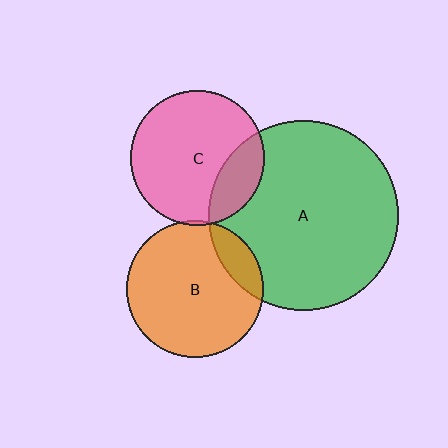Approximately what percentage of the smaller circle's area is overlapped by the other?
Approximately 5%.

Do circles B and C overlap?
Yes.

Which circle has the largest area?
Circle A (green).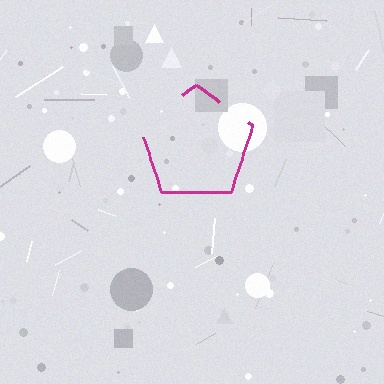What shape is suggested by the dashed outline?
The dashed outline suggests a pentagon.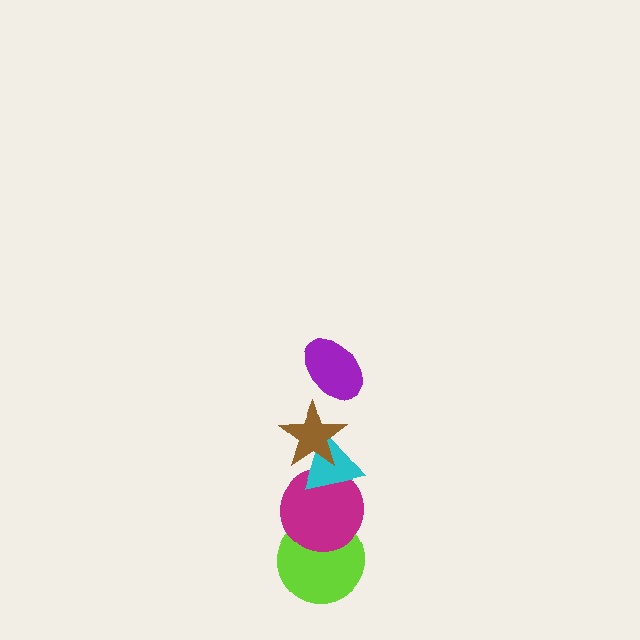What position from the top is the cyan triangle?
The cyan triangle is 3rd from the top.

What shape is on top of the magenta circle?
The cyan triangle is on top of the magenta circle.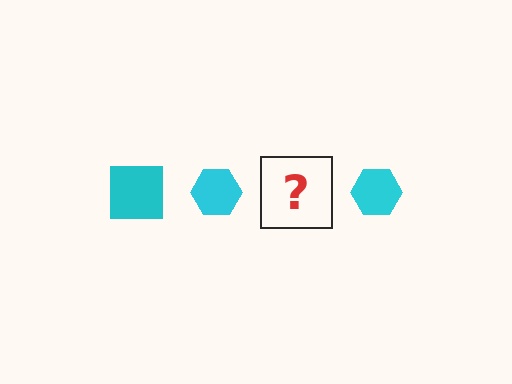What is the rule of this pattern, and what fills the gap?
The rule is that the pattern cycles through square, hexagon shapes in cyan. The gap should be filled with a cyan square.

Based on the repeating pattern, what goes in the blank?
The blank should be a cyan square.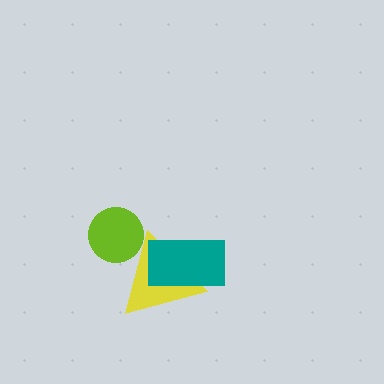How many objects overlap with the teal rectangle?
1 object overlaps with the teal rectangle.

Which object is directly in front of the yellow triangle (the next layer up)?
The teal rectangle is directly in front of the yellow triangle.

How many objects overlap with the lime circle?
1 object overlaps with the lime circle.